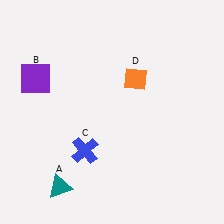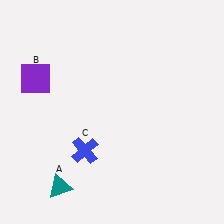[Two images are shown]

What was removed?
The orange diamond (D) was removed in Image 2.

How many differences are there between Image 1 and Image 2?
There is 1 difference between the two images.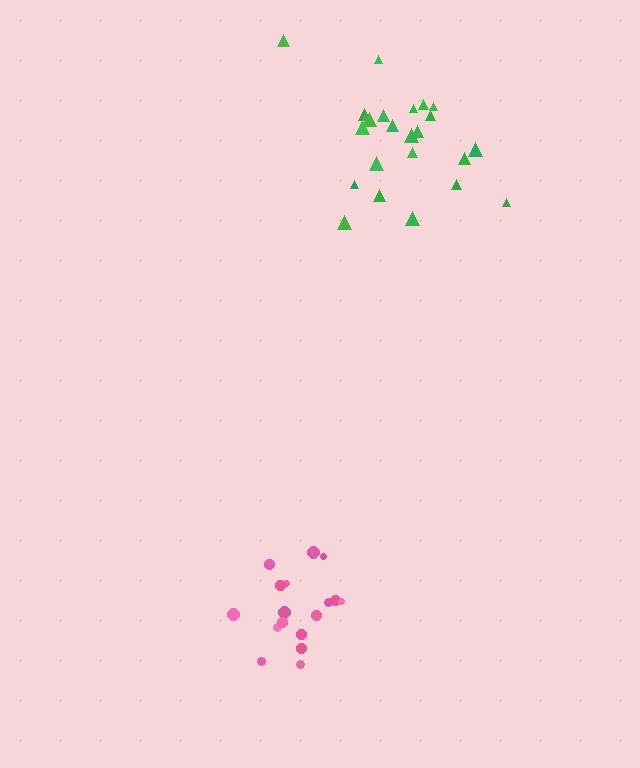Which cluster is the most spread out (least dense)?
Green.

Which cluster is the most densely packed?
Pink.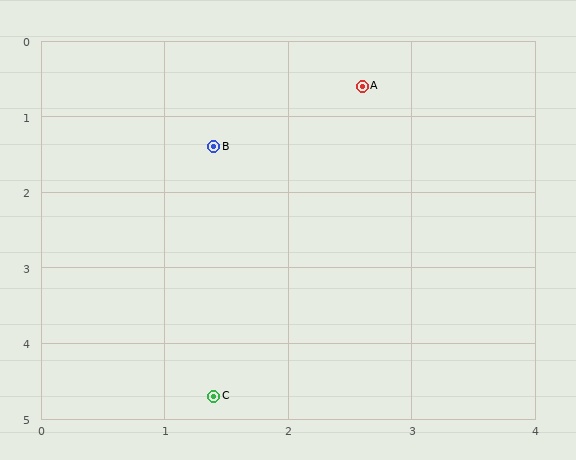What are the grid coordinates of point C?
Point C is at approximately (1.4, 4.7).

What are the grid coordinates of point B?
Point B is at approximately (1.4, 1.4).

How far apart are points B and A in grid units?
Points B and A are about 1.4 grid units apart.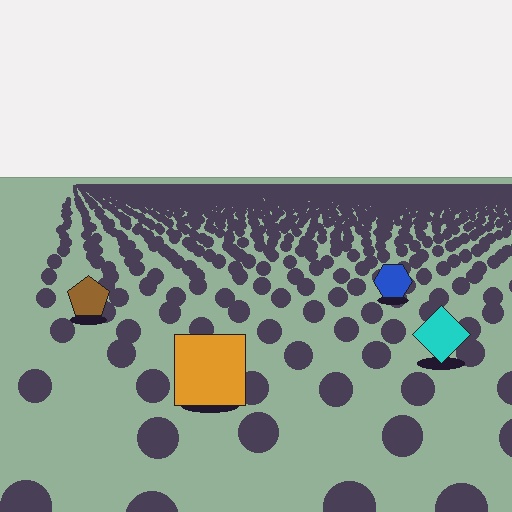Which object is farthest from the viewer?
The blue hexagon is farthest from the viewer. It appears smaller and the ground texture around it is denser.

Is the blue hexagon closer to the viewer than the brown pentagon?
No. The brown pentagon is closer — you can tell from the texture gradient: the ground texture is coarser near it.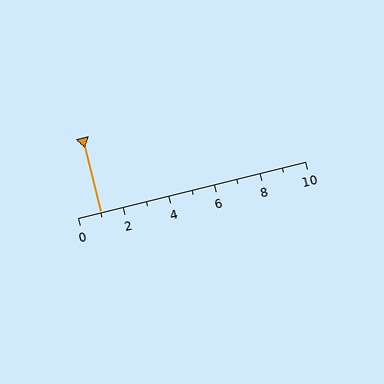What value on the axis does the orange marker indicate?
The marker indicates approximately 1.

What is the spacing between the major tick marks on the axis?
The major ticks are spaced 2 apart.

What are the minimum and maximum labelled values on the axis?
The axis runs from 0 to 10.